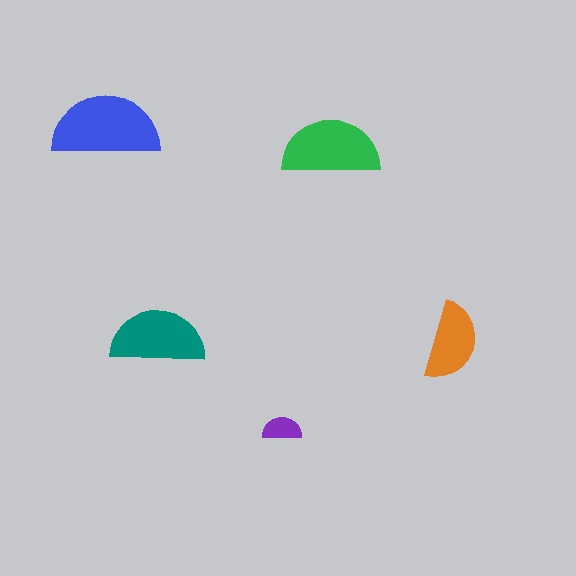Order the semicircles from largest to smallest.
the blue one, the green one, the teal one, the orange one, the purple one.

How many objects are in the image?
There are 5 objects in the image.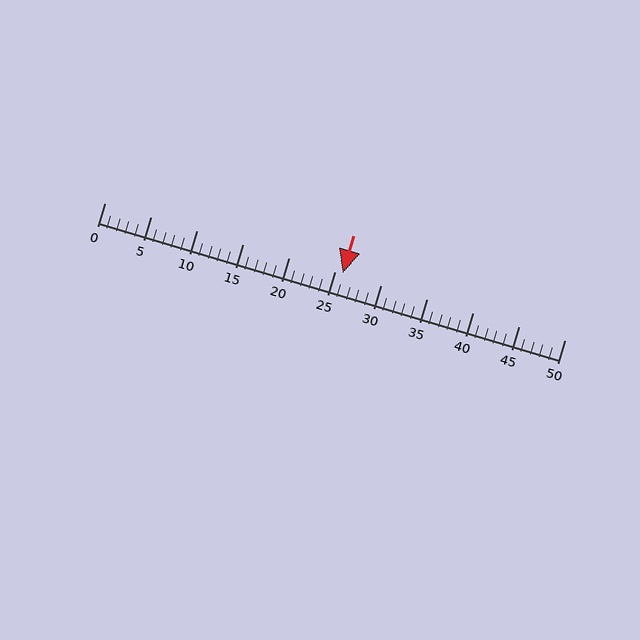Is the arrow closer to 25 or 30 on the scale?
The arrow is closer to 25.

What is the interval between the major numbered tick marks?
The major tick marks are spaced 5 units apart.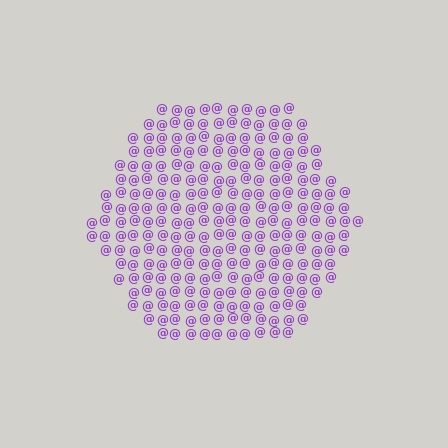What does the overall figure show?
The overall figure shows a hexagon.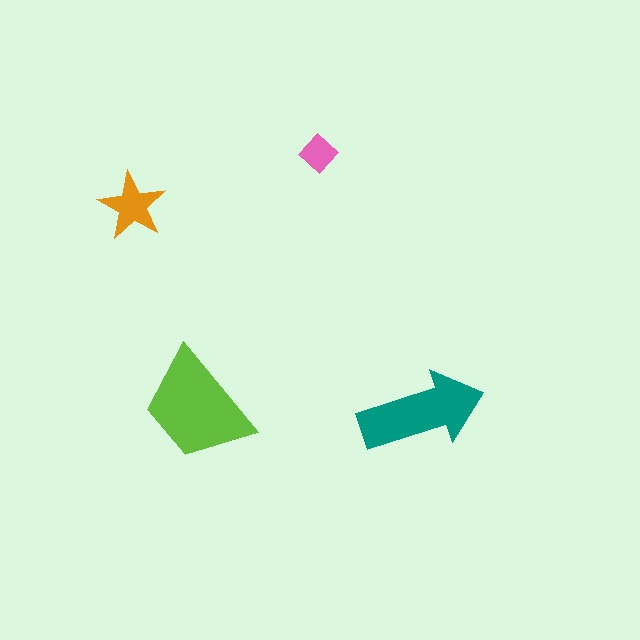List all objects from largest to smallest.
The lime trapezoid, the teal arrow, the orange star, the pink diamond.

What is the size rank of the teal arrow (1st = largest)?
2nd.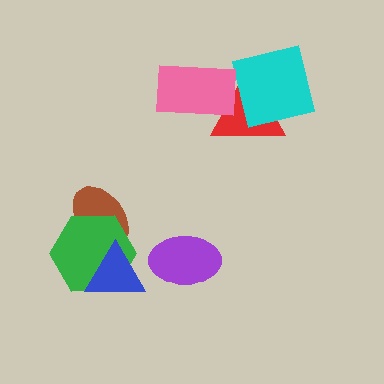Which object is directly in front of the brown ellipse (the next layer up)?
The green hexagon is directly in front of the brown ellipse.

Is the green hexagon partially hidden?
Yes, it is partially covered by another shape.